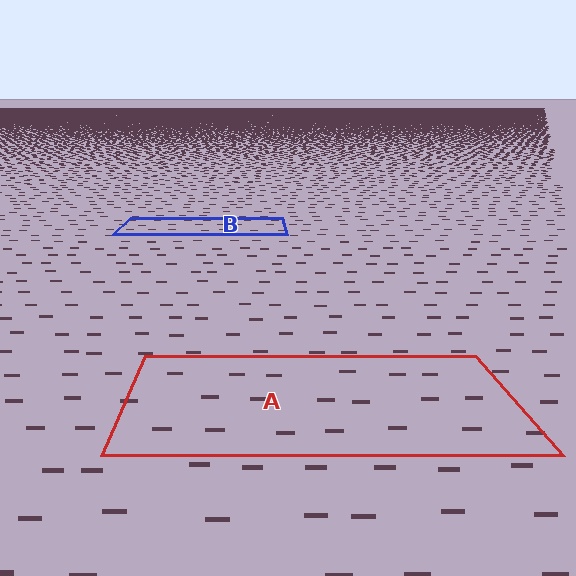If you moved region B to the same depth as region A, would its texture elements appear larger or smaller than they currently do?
They would appear larger. At a closer depth, the same texture elements are projected at a bigger on-screen size.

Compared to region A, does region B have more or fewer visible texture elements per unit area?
Region B has more texture elements per unit area — they are packed more densely because it is farther away.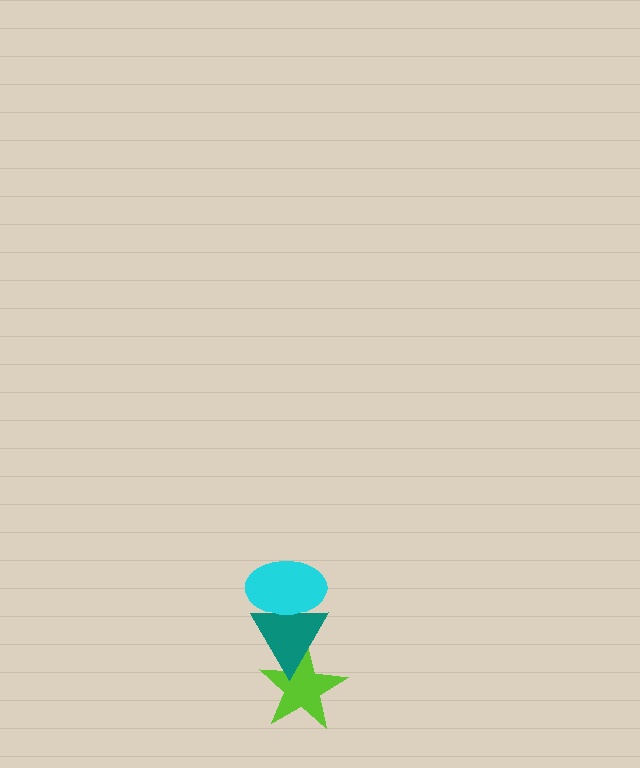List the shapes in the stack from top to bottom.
From top to bottom: the cyan ellipse, the teal triangle, the lime star.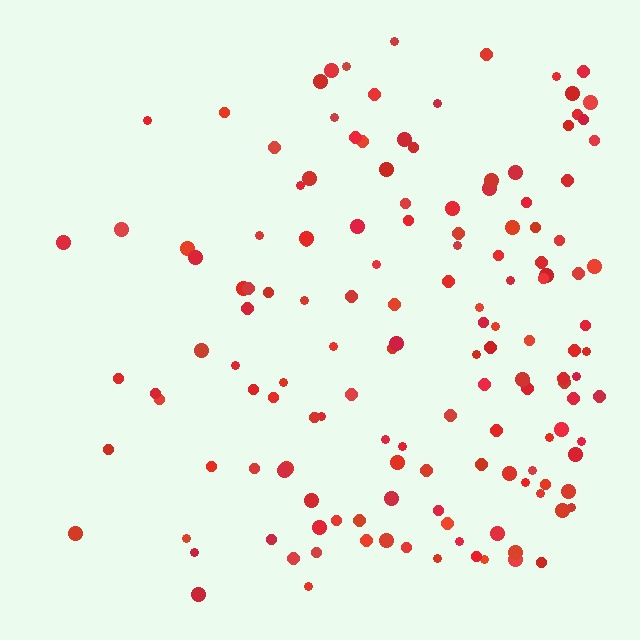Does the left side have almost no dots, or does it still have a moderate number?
Still a moderate number, just noticeably fewer than the right.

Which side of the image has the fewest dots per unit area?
The left.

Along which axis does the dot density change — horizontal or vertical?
Horizontal.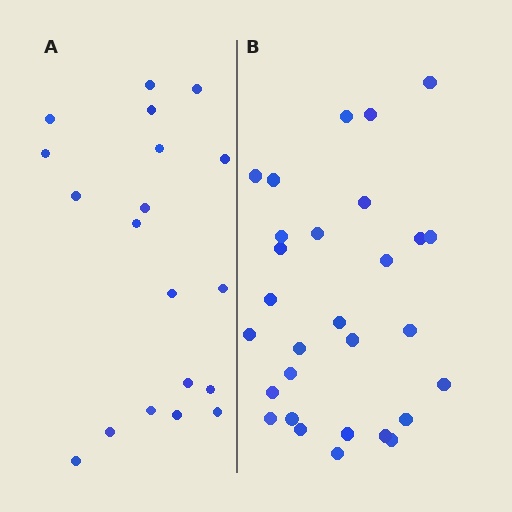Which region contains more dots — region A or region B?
Region B (the right region) has more dots.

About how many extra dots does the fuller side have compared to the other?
Region B has roughly 10 or so more dots than region A.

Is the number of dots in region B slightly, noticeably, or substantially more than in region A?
Region B has substantially more. The ratio is roughly 1.5 to 1.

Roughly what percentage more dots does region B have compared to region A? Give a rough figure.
About 55% more.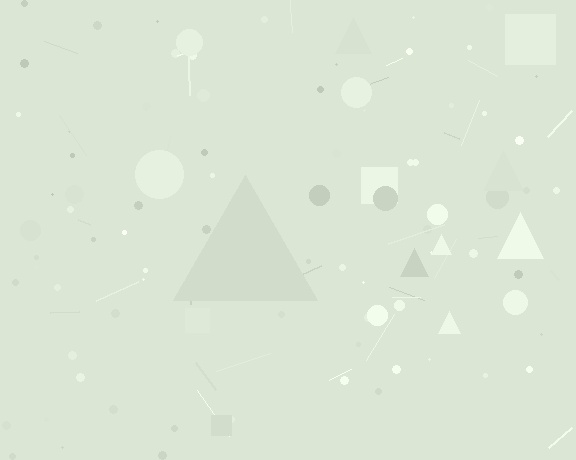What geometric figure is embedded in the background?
A triangle is embedded in the background.